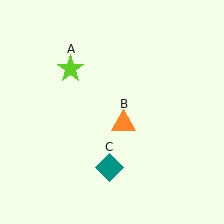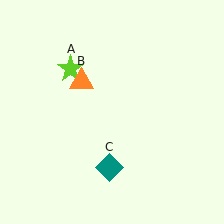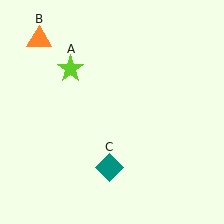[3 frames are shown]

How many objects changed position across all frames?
1 object changed position: orange triangle (object B).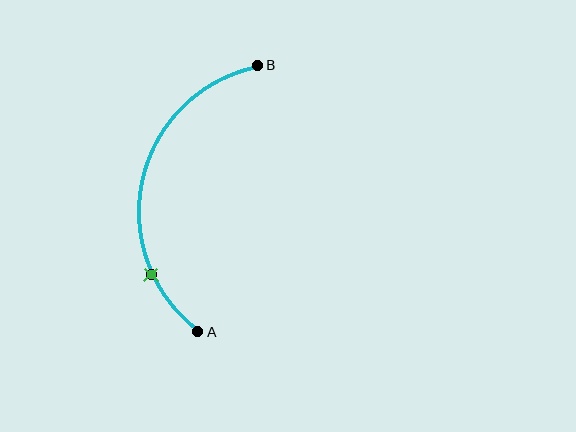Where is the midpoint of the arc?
The arc midpoint is the point on the curve farthest from the straight line joining A and B. It sits to the left of that line.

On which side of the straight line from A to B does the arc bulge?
The arc bulges to the left of the straight line connecting A and B.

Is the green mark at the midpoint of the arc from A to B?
No. The green mark lies on the arc but is closer to endpoint A. The arc midpoint would be at the point on the curve equidistant along the arc from both A and B.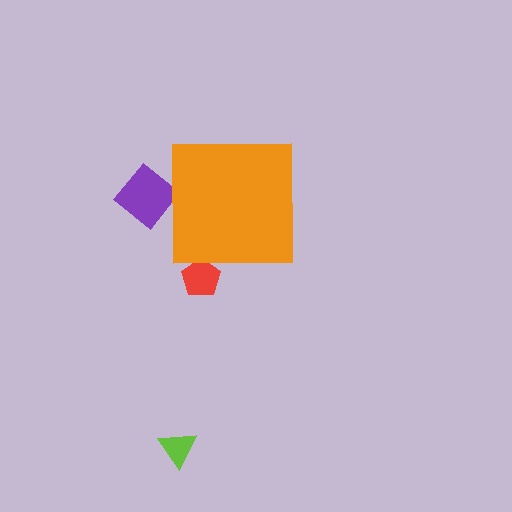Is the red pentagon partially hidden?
Yes, the red pentagon is partially hidden behind the orange square.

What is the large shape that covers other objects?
An orange square.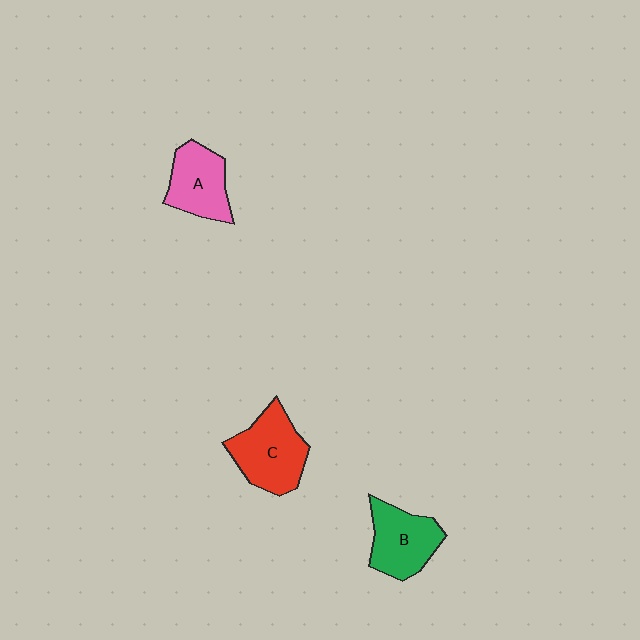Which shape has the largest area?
Shape C (red).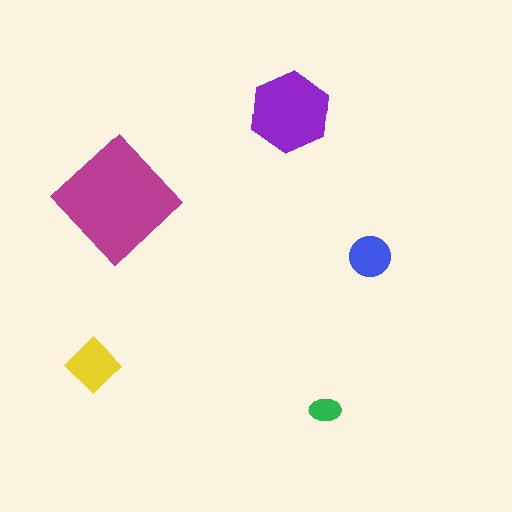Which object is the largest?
The magenta diamond.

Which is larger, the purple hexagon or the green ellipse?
The purple hexagon.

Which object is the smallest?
The green ellipse.